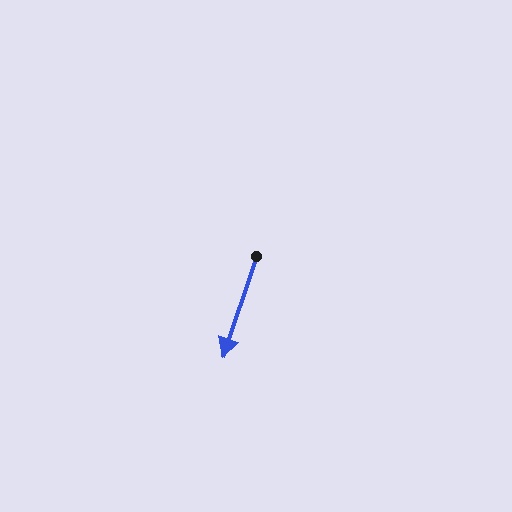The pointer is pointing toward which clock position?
Roughly 7 o'clock.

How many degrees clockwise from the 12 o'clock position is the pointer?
Approximately 198 degrees.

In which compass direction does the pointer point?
South.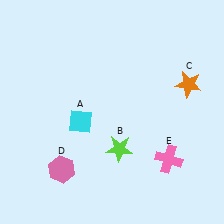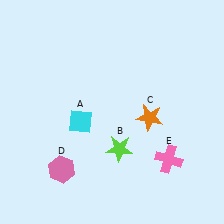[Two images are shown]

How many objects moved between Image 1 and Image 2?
1 object moved between the two images.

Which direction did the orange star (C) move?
The orange star (C) moved left.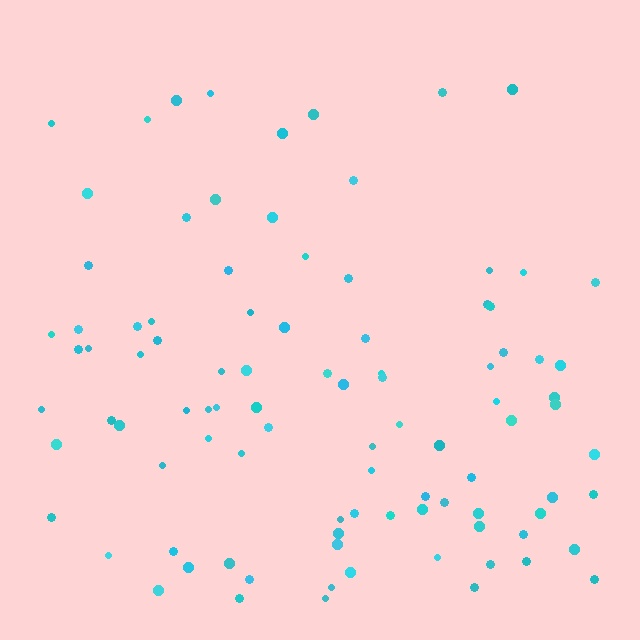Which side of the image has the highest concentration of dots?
The bottom.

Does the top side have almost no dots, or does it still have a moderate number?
Still a moderate number, just noticeably fewer than the bottom.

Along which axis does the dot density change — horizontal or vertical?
Vertical.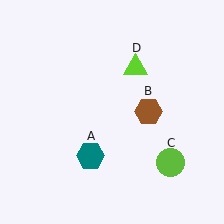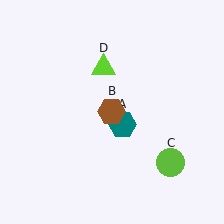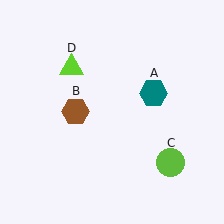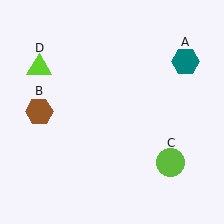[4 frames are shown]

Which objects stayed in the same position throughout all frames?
Lime circle (object C) remained stationary.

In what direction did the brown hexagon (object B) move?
The brown hexagon (object B) moved left.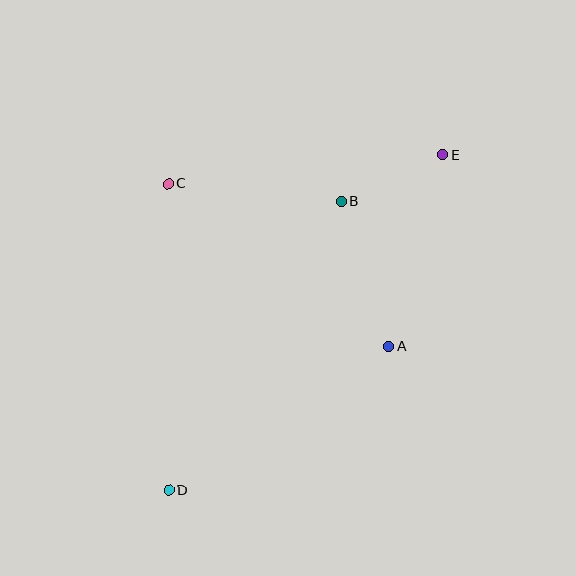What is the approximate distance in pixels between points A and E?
The distance between A and E is approximately 199 pixels.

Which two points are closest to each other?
Points B and E are closest to each other.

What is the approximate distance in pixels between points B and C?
The distance between B and C is approximately 174 pixels.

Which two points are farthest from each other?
Points D and E are farthest from each other.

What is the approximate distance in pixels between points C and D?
The distance between C and D is approximately 306 pixels.